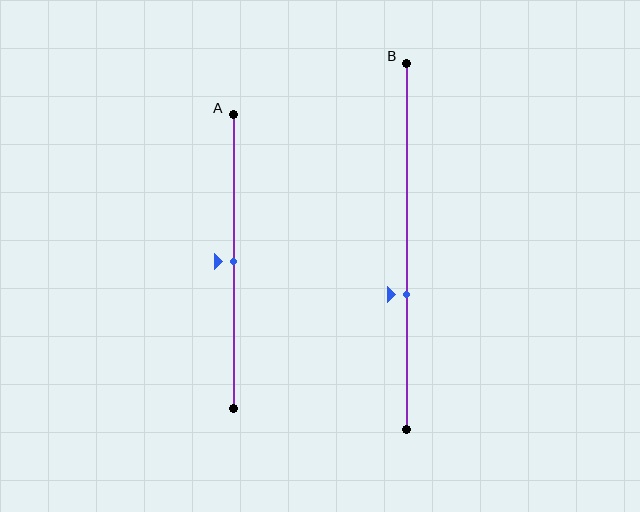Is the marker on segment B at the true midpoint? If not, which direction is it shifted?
No, the marker on segment B is shifted downward by about 13% of the segment length.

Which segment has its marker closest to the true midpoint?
Segment A has its marker closest to the true midpoint.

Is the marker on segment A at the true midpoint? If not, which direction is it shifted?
Yes, the marker on segment A is at the true midpoint.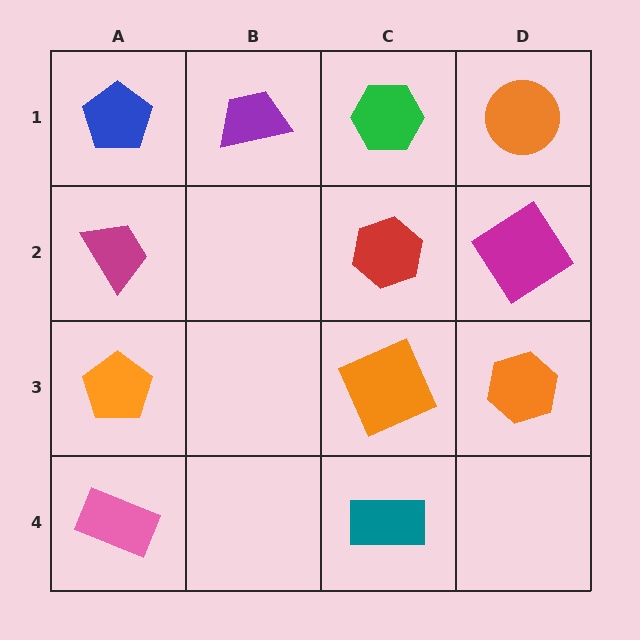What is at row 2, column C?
A red hexagon.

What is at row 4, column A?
A pink rectangle.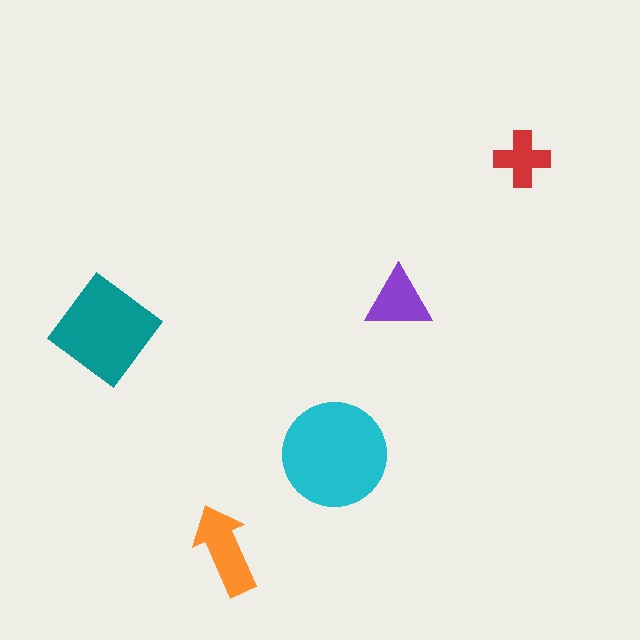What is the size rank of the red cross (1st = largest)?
5th.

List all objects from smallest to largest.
The red cross, the purple triangle, the orange arrow, the teal diamond, the cyan circle.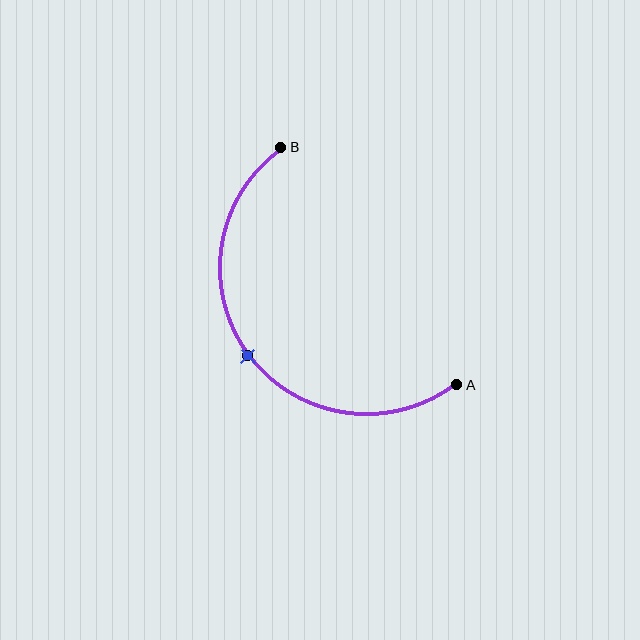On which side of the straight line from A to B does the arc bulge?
The arc bulges below and to the left of the straight line connecting A and B.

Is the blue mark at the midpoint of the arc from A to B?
Yes. The blue mark lies on the arc at equal arc-length from both A and B — it is the arc midpoint.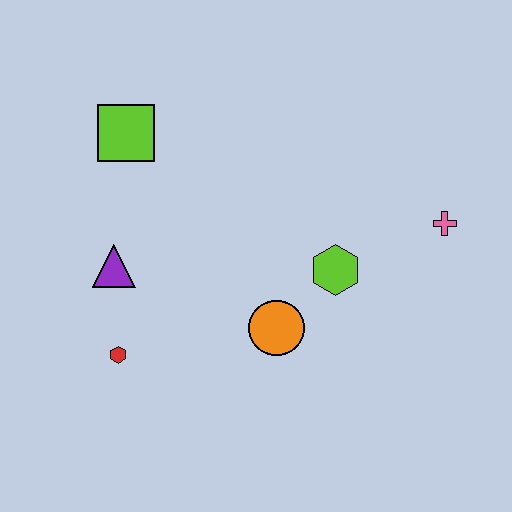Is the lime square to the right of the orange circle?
No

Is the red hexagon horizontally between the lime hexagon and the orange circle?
No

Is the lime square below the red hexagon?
No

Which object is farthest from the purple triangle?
The pink cross is farthest from the purple triangle.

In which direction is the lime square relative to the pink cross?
The lime square is to the left of the pink cross.